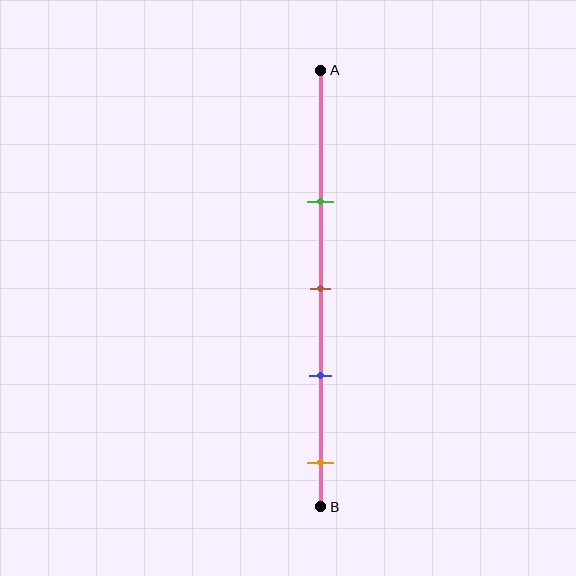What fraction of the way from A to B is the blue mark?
The blue mark is approximately 70% (0.7) of the way from A to B.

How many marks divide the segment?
There are 4 marks dividing the segment.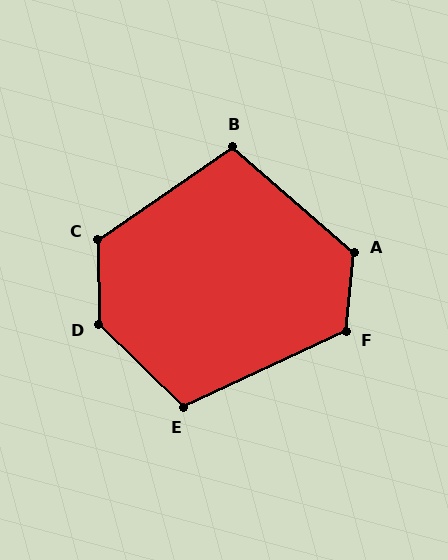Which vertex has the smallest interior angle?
B, at approximately 105 degrees.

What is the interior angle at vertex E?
Approximately 111 degrees (obtuse).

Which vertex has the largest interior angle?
D, at approximately 135 degrees.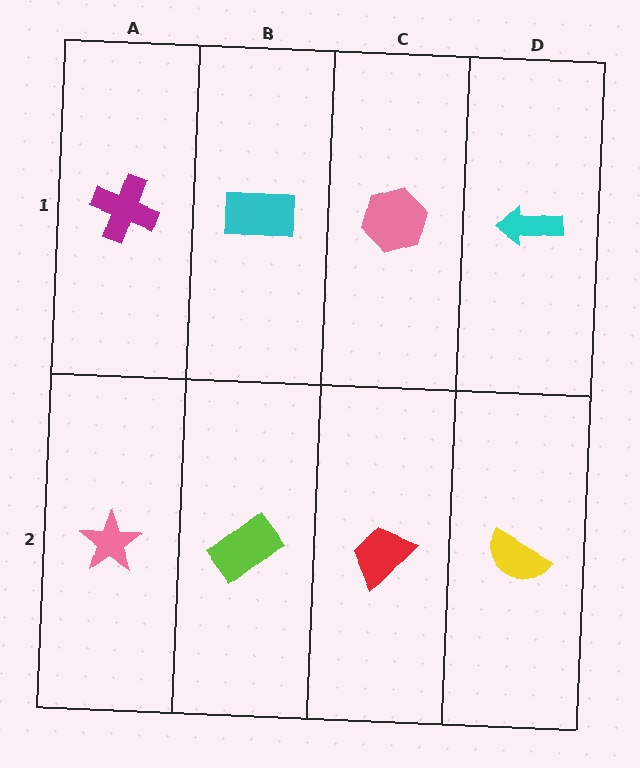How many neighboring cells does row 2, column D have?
2.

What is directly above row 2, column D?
A cyan arrow.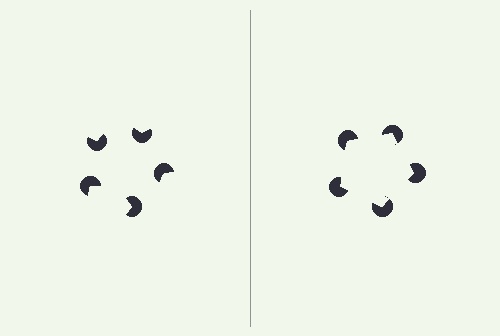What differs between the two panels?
The pac-man discs are positioned identically on both sides; only the wedge orientations differ. On the right they align to a pentagon; on the left they are misaligned.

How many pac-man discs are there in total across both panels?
10 — 5 on each side.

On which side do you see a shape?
An illusory pentagon appears on the right side. On the left side the wedge cuts are rotated, so no coherent shape forms.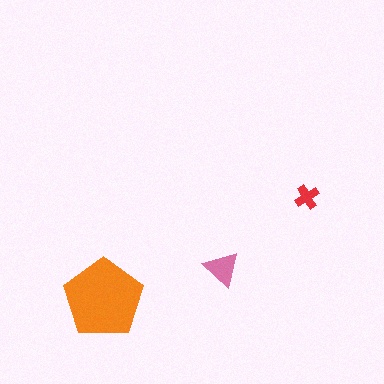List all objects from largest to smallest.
The orange pentagon, the pink triangle, the red cross.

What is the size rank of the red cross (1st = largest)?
3rd.